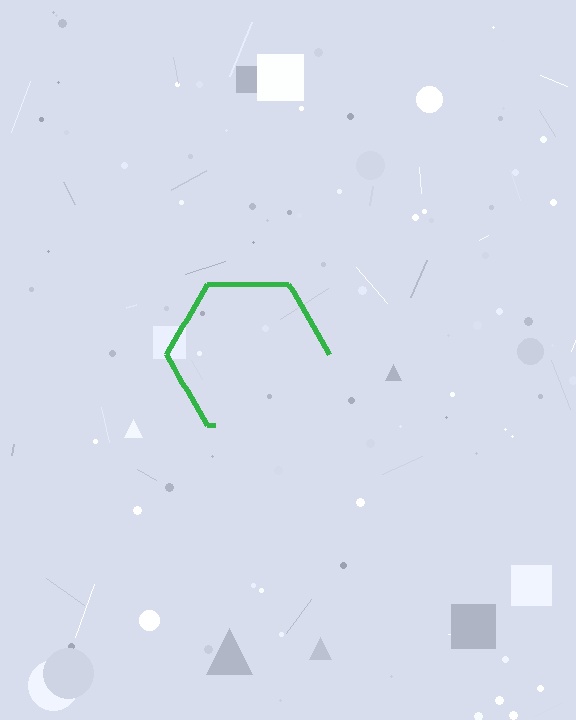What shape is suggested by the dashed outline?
The dashed outline suggests a hexagon.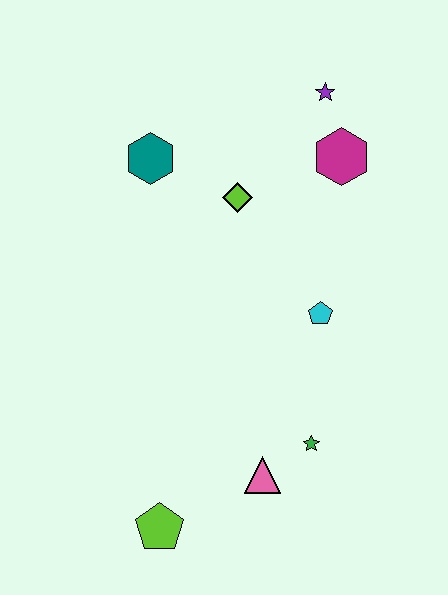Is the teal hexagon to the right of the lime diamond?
No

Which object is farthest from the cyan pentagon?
The lime pentagon is farthest from the cyan pentagon.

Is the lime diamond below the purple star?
Yes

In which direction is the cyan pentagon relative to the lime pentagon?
The cyan pentagon is above the lime pentagon.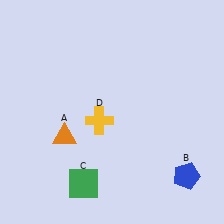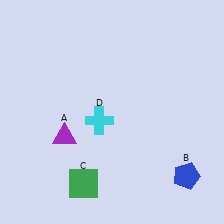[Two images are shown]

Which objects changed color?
A changed from orange to purple. D changed from yellow to cyan.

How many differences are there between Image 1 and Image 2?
There are 2 differences between the two images.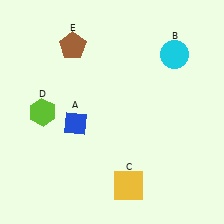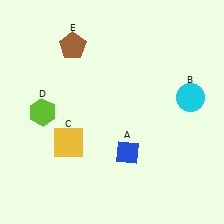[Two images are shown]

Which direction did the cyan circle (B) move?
The cyan circle (B) moved down.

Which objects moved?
The objects that moved are: the blue diamond (A), the cyan circle (B), the yellow square (C).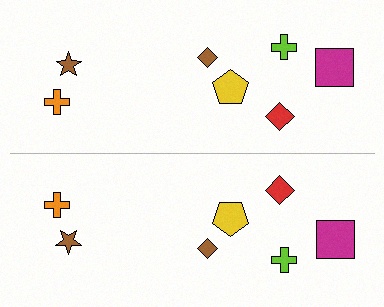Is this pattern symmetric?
Yes, this pattern has bilateral (reflection) symmetry.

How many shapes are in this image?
There are 14 shapes in this image.